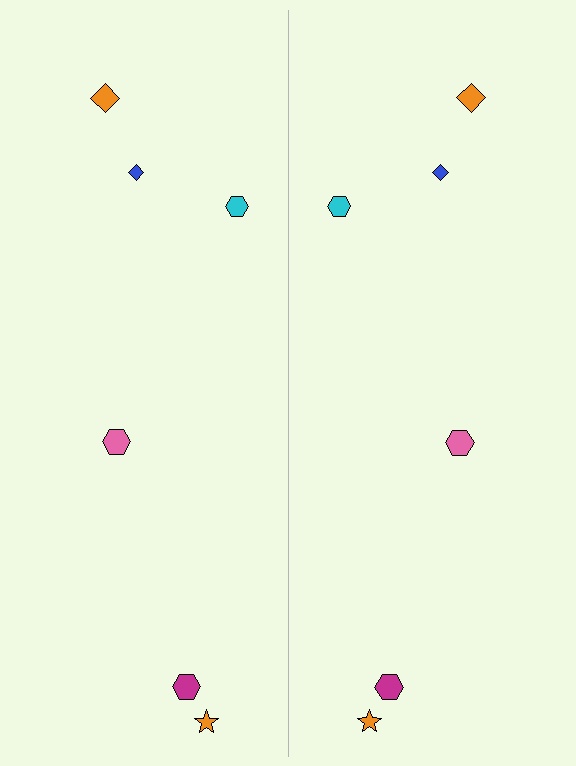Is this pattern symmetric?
Yes, this pattern has bilateral (reflection) symmetry.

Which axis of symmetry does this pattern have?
The pattern has a vertical axis of symmetry running through the center of the image.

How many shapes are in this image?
There are 12 shapes in this image.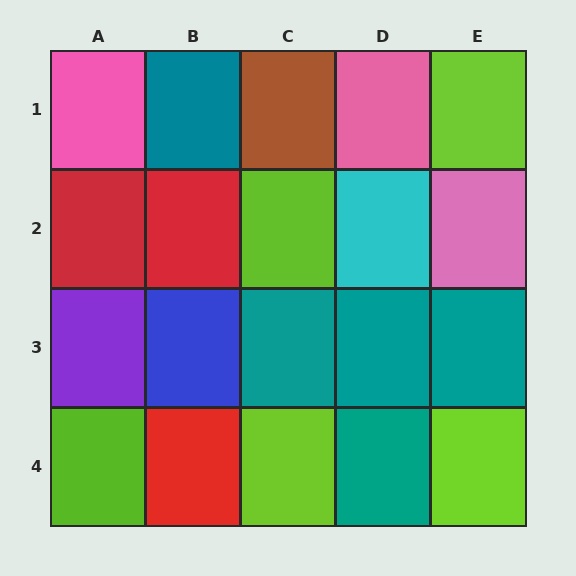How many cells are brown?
1 cell is brown.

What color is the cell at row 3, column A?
Purple.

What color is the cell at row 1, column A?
Pink.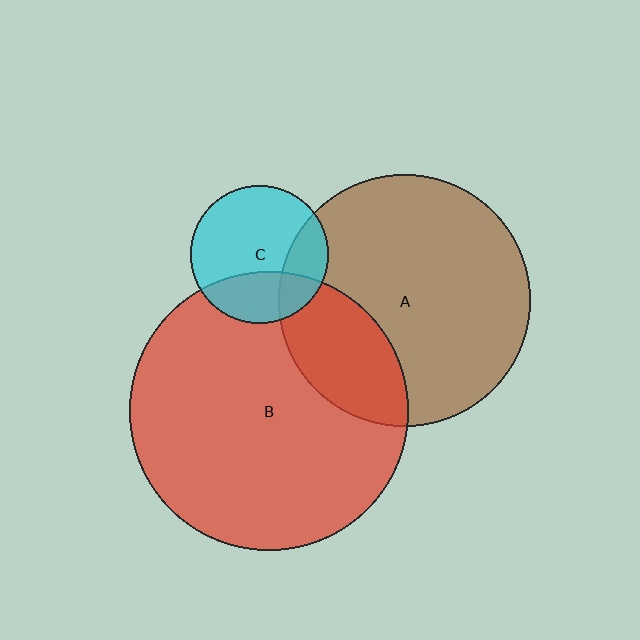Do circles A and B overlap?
Yes.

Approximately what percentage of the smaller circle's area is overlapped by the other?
Approximately 25%.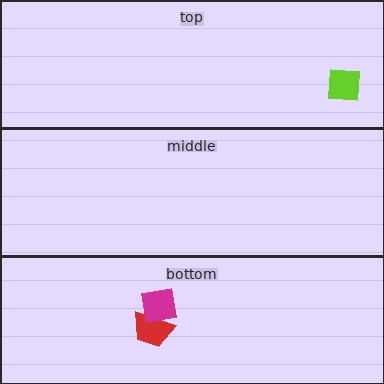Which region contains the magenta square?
The bottom region.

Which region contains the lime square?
The top region.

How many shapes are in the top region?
1.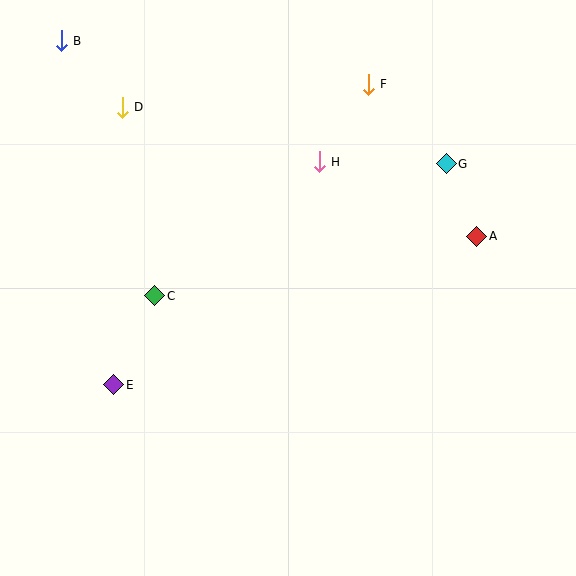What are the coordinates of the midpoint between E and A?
The midpoint between E and A is at (295, 310).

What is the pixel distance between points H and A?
The distance between H and A is 174 pixels.